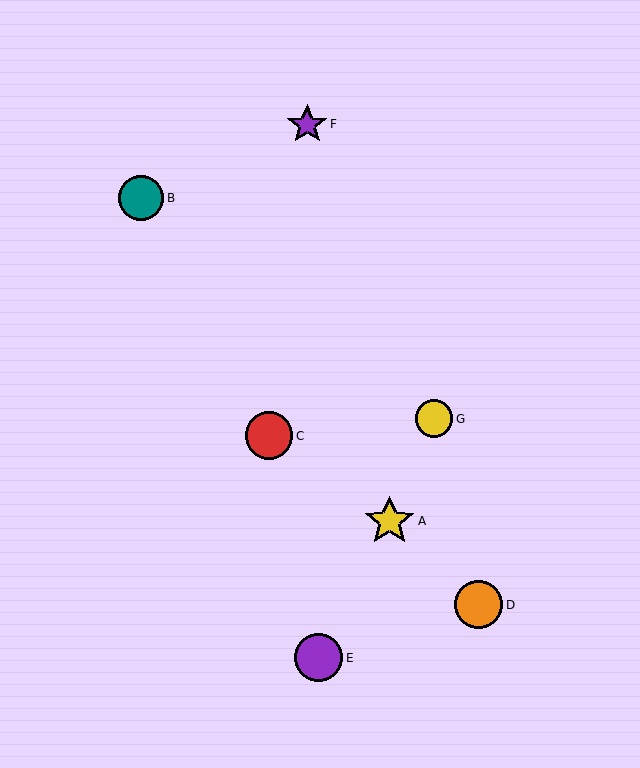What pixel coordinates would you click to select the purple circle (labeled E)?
Click at (319, 658) to select the purple circle E.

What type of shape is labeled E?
Shape E is a purple circle.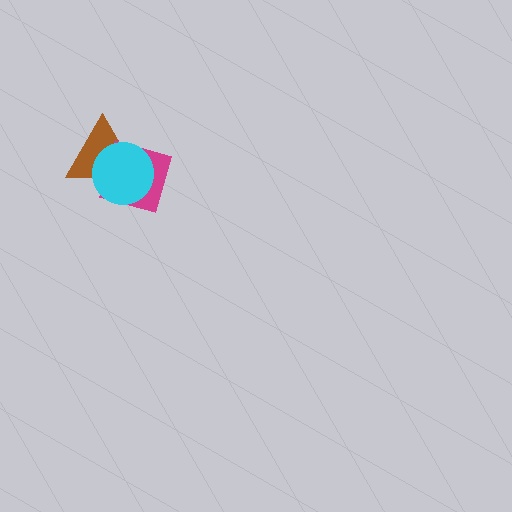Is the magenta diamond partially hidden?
Yes, it is partially covered by another shape.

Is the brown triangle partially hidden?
Yes, it is partially covered by another shape.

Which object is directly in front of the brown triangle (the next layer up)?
The magenta diamond is directly in front of the brown triangle.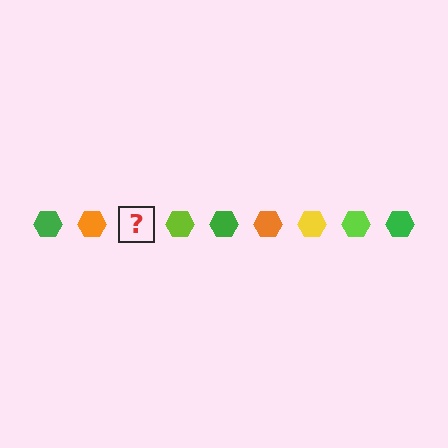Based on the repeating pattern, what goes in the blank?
The blank should be a yellow hexagon.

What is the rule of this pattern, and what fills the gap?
The rule is that the pattern cycles through green, orange, yellow, lime hexagons. The gap should be filled with a yellow hexagon.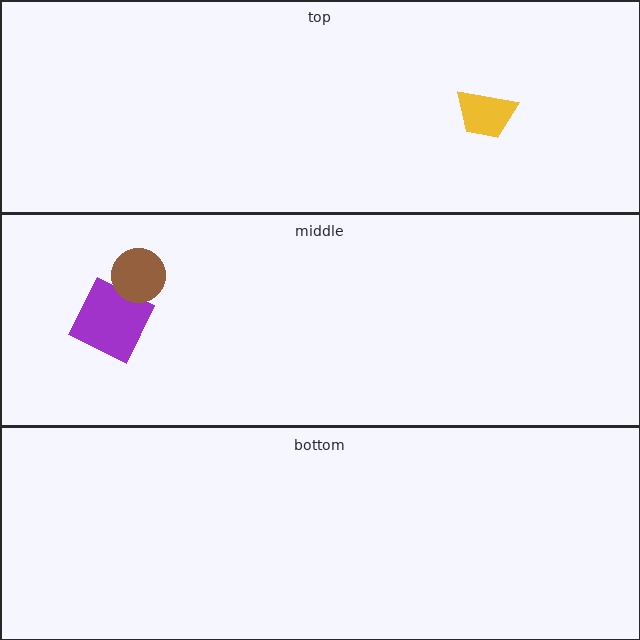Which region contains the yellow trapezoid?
The top region.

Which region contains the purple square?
The middle region.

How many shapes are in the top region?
1.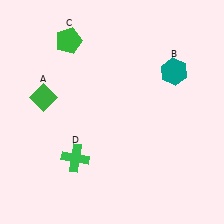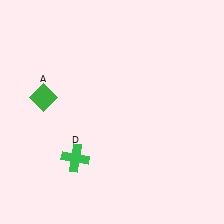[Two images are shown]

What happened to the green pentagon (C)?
The green pentagon (C) was removed in Image 2. It was in the top-left area of Image 1.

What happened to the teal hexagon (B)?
The teal hexagon (B) was removed in Image 2. It was in the top-right area of Image 1.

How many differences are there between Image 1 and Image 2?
There are 2 differences between the two images.